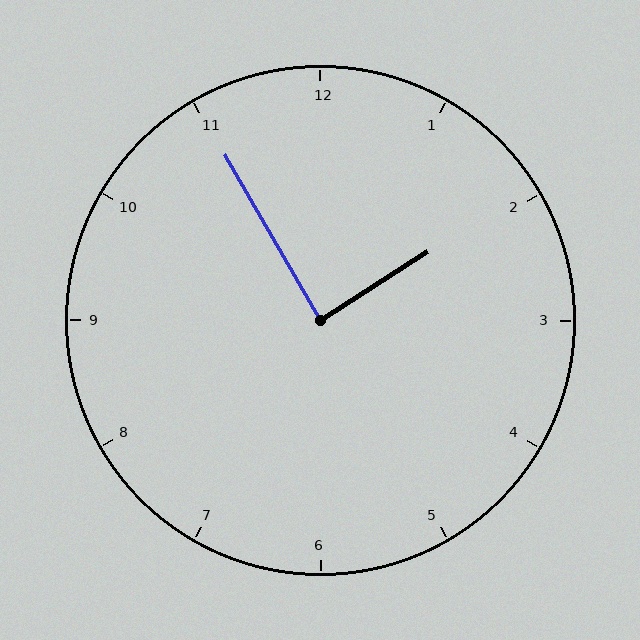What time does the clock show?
1:55.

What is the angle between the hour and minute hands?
Approximately 88 degrees.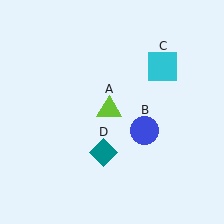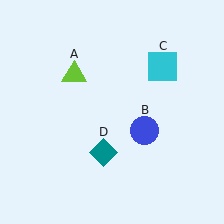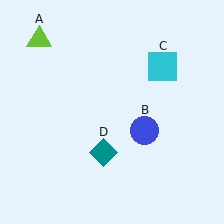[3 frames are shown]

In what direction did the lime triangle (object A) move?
The lime triangle (object A) moved up and to the left.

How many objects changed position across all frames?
1 object changed position: lime triangle (object A).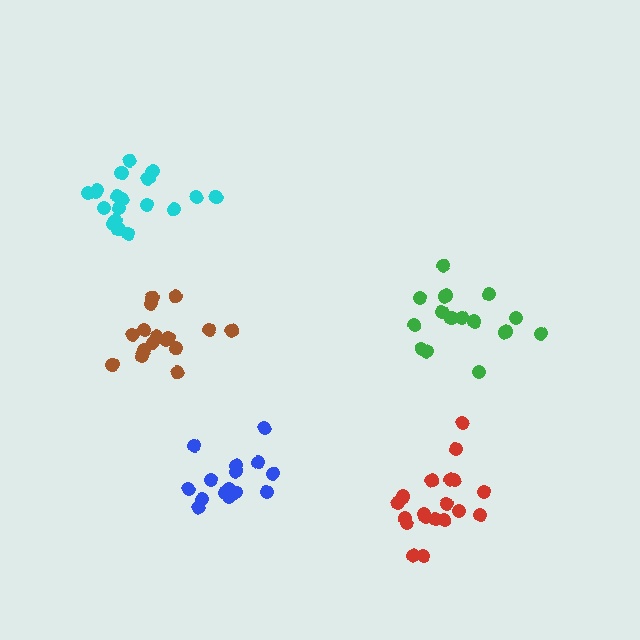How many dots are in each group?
Group 1: 15 dots, Group 2: 20 dots, Group 3: 15 dots, Group 4: 20 dots, Group 5: 16 dots (86 total).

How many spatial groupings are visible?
There are 5 spatial groupings.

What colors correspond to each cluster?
The clusters are colored: green, cyan, blue, red, brown.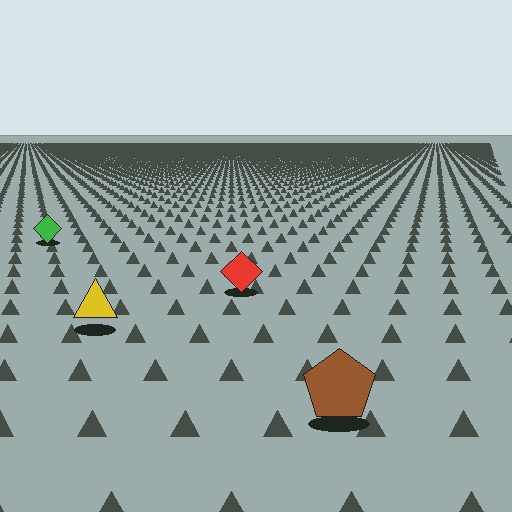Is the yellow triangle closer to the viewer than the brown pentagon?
No. The brown pentagon is closer — you can tell from the texture gradient: the ground texture is coarser near it.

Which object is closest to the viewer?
The brown pentagon is closest. The texture marks near it are larger and more spread out.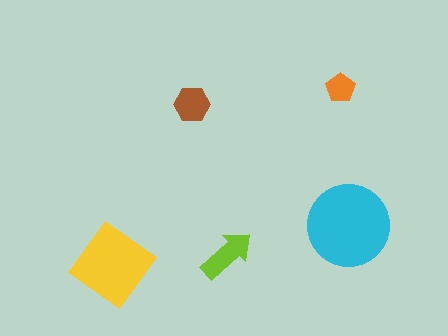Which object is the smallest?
The orange pentagon.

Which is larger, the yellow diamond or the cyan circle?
The cyan circle.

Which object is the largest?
The cyan circle.